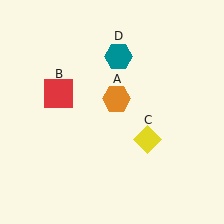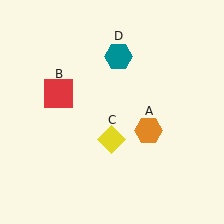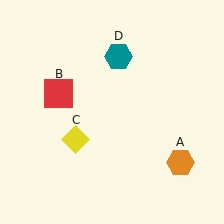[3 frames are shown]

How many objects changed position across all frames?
2 objects changed position: orange hexagon (object A), yellow diamond (object C).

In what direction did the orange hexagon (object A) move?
The orange hexagon (object A) moved down and to the right.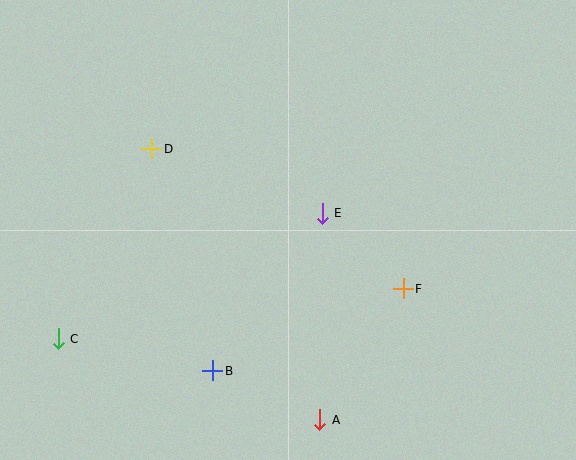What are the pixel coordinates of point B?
Point B is at (213, 371).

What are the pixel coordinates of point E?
Point E is at (322, 213).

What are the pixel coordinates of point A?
Point A is at (320, 420).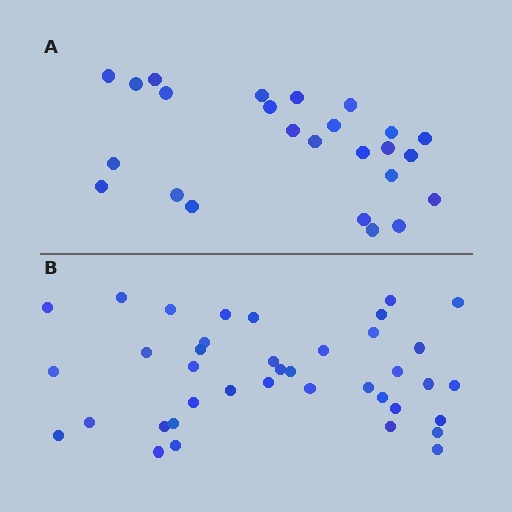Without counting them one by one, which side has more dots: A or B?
Region B (the bottom region) has more dots.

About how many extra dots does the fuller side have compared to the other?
Region B has approximately 15 more dots than region A.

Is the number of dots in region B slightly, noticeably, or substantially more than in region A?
Region B has substantially more. The ratio is roughly 1.6 to 1.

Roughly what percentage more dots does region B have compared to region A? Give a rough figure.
About 55% more.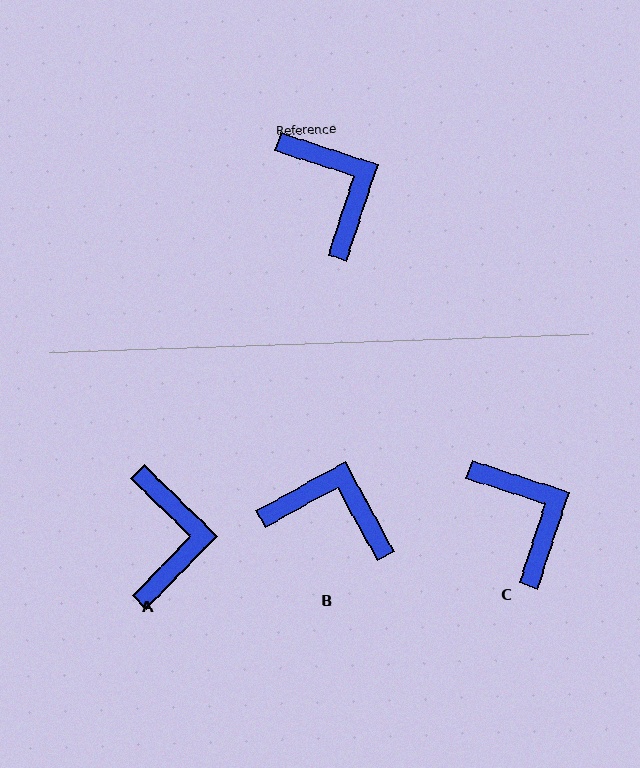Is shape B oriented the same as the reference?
No, it is off by about 47 degrees.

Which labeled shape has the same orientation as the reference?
C.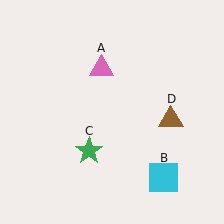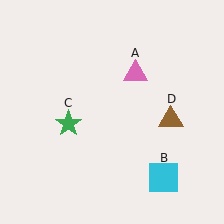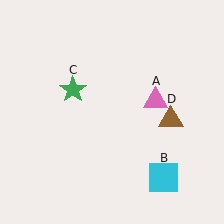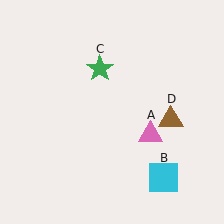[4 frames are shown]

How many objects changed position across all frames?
2 objects changed position: pink triangle (object A), green star (object C).